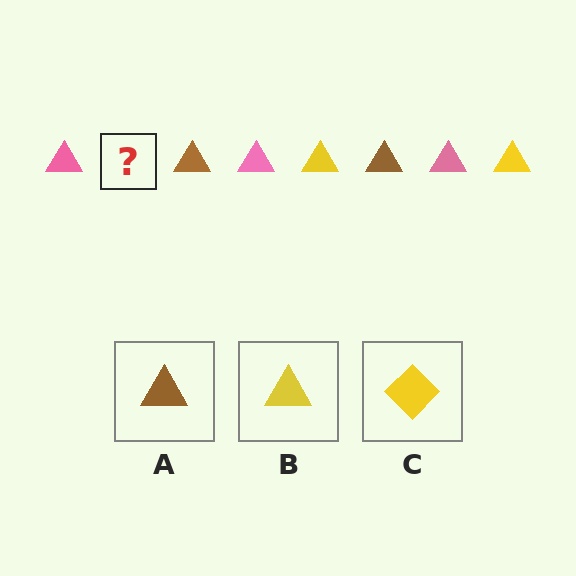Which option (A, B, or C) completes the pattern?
B.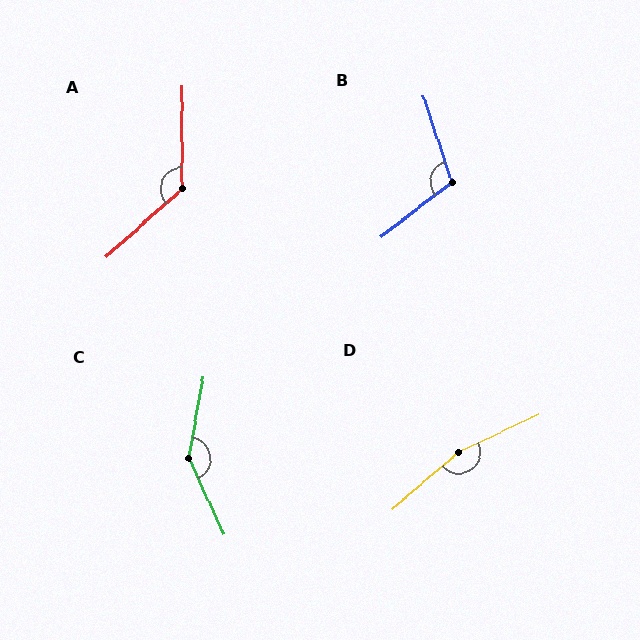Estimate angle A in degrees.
Approximately 132 degrees.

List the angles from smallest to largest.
B (109°), A (132°), C (145°), D (165°).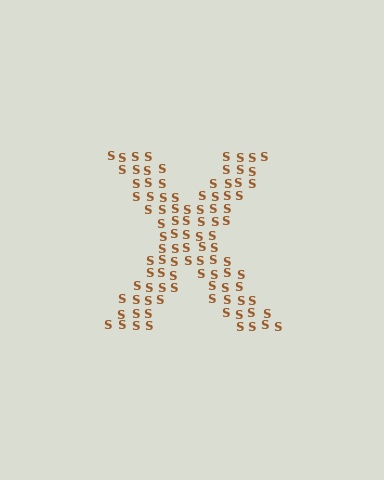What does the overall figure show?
The overall figure shows the letter X.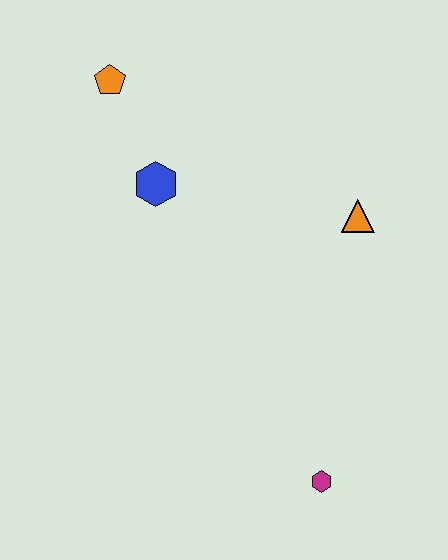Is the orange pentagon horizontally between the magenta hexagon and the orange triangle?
No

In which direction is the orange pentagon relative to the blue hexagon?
The orange pentagon is above the blue hexagon.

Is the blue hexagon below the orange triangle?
No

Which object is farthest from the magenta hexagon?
The orange pentagon is farthest from the magenta hexagon.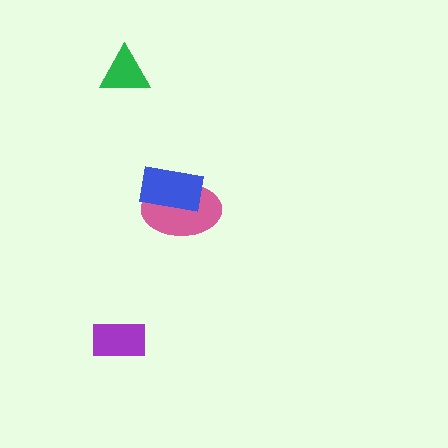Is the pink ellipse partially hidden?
Yes, it is partially covered by another shape.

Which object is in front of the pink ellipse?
The blue rectangle is in front of the pink ellipse.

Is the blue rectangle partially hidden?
No, no other shape covers it.